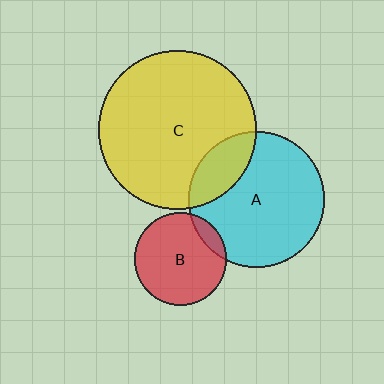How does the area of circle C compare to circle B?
Approximately 2.9 times.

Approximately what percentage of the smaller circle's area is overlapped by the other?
Approximately 10%.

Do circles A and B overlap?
Yes.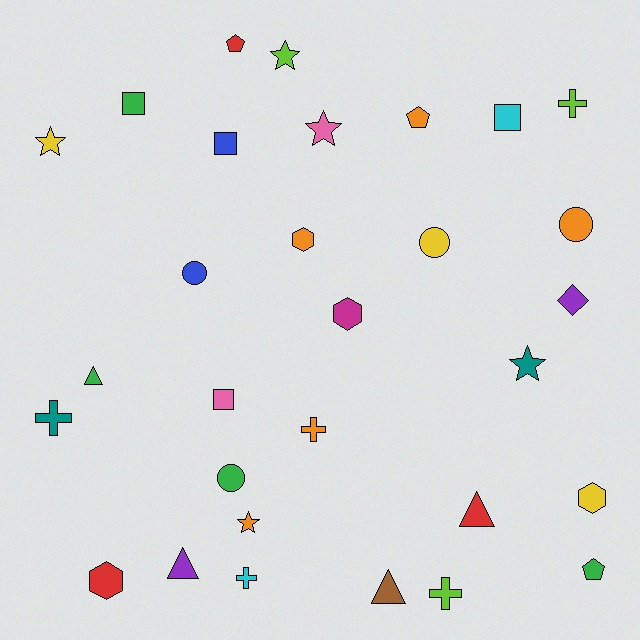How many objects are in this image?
There are 30 objects.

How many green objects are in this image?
There are 4 green objects.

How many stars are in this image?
There are 5 stars.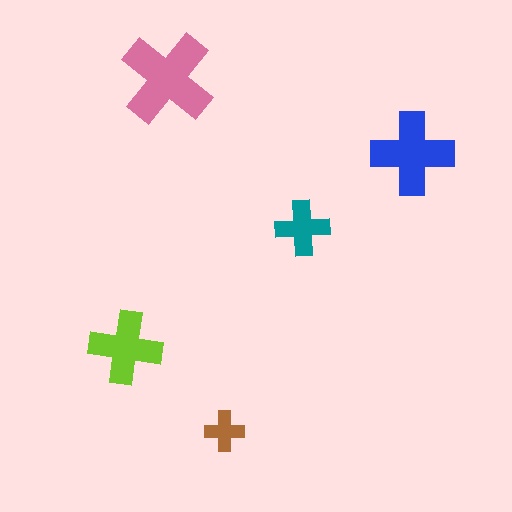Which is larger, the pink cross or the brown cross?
The pink one.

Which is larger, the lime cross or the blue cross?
The blue one.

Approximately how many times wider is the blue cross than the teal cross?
About 1.5 times wider.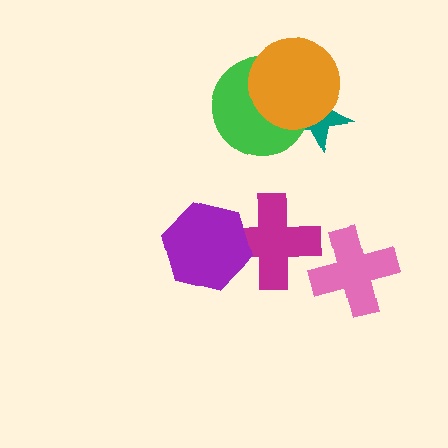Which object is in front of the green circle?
The orange circle is in front of the green circle.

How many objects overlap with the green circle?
2 objects overlap with the green circle.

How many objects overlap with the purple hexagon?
1 object overlaps with the purple hexagon.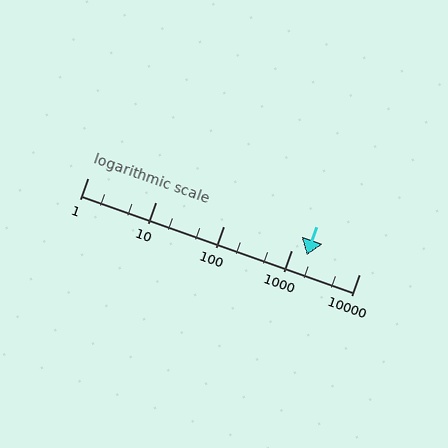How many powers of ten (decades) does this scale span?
The scale spans 4 decades, from 1 to 10000.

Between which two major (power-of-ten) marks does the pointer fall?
The pointer is between 1000 and 10000.